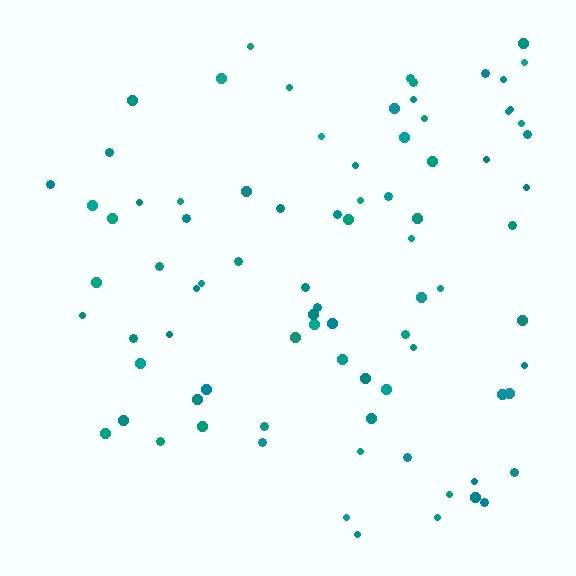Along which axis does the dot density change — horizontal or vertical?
Horizontal.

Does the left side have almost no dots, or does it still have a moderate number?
Still a moderate number, just noticeably fewer than the right.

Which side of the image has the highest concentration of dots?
The right.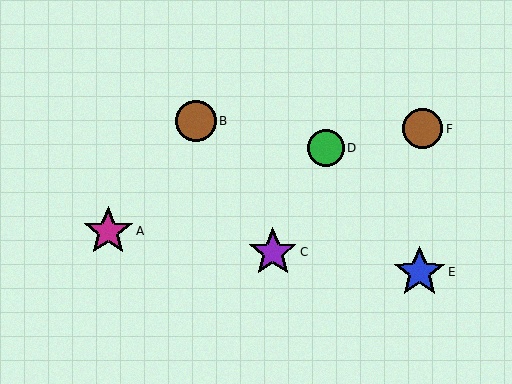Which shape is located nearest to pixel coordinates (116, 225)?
The magenta star (labeled A) at (108, 231) is nearest to that location.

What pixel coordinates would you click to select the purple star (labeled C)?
Click at (273, 252) to select the purple star C.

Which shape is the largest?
The blue star (labeled E) is the largest.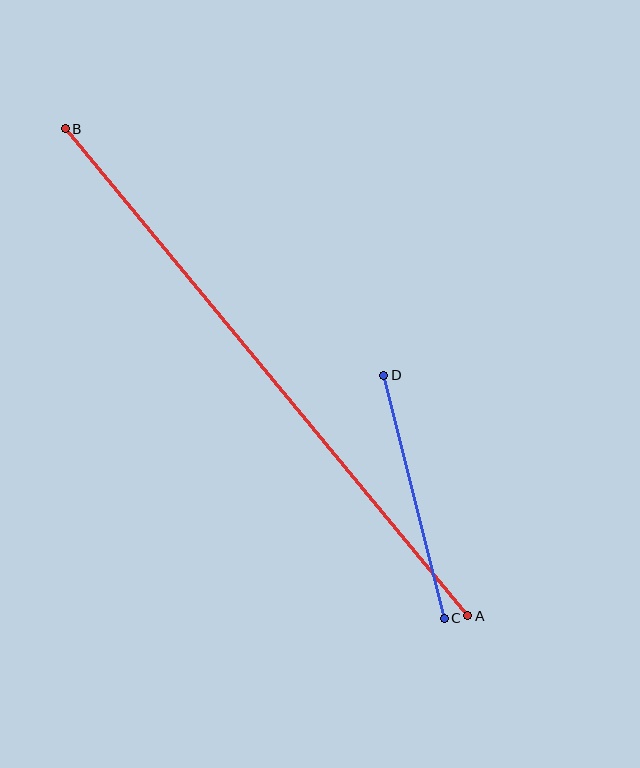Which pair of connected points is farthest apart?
Points A and B are farthest apart.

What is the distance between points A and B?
The distance is approximately 632 pixels.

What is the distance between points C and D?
The distance is approximately 251 pixels.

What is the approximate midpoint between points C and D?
The midpoint is at approximately (414, 497) pixels.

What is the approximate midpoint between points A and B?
The midpoint is at approximately (266, 372) pixels.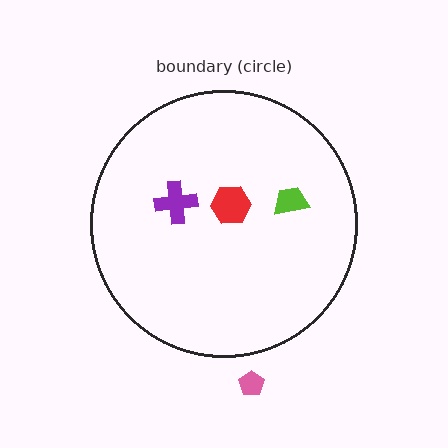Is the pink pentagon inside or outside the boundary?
Outside.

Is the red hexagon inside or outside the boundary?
Inside.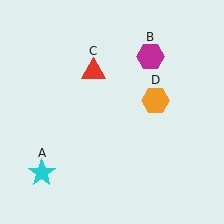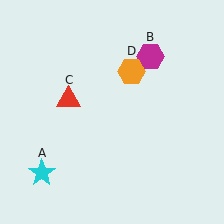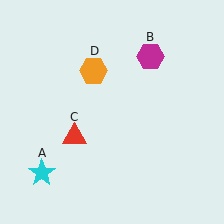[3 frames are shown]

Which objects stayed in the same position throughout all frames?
Cyan star (object A) and magenta hexagon (object B) remained stationary.